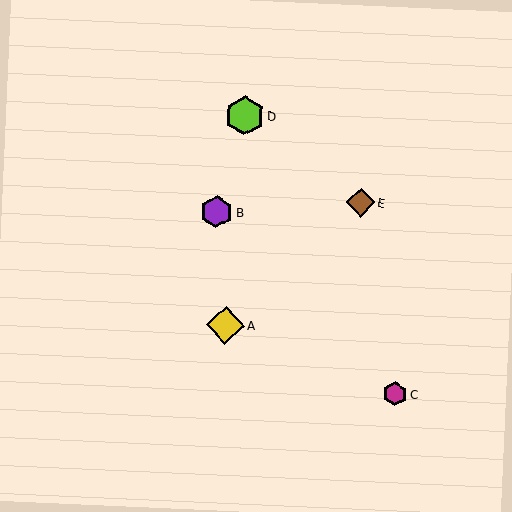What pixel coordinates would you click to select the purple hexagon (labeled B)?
Click at (217, 212) to select the purple hexagon B.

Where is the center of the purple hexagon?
The center of the purple hexagon is at (217, 212).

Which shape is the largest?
The lime hexagon (labeled D) is the largest.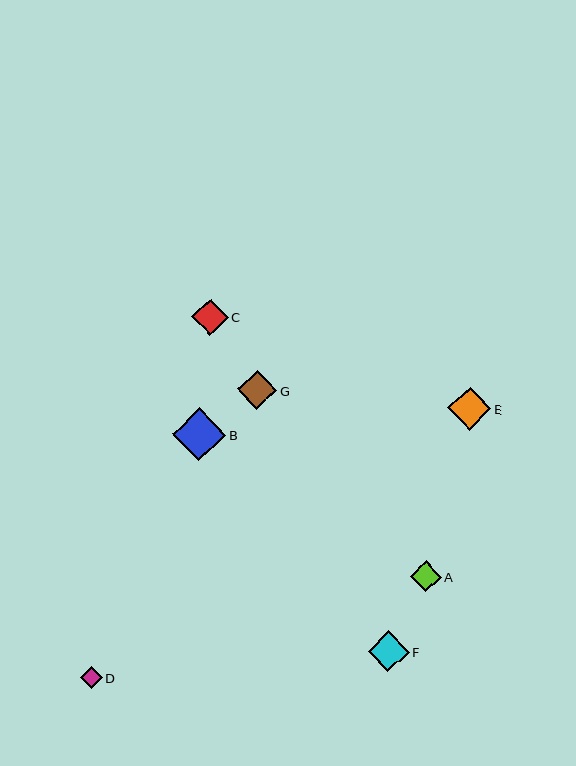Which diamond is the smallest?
Diamond D is the smallest with a size of approximately 22 pixels.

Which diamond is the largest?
Diamond B is the largest with a size of approximately 53 pixels.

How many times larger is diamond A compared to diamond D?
Diamond A is approximately 1.4 times the size of diamond D.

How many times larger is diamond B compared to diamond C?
Diamond B is approximately 1.5 times the size of diamond C.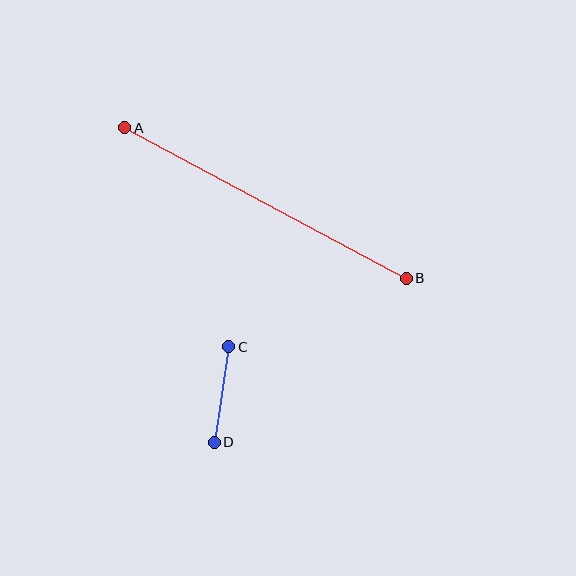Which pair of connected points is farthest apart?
Points A and B are farthest apart.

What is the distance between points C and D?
The distance is approximately 97 pixels.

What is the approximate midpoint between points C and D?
The midpoint is at approximately (222, 395) pixels.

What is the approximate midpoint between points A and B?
The midpoint is at approximately (266, 203) pixels.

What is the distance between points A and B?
The distance is approximately 319 pixels.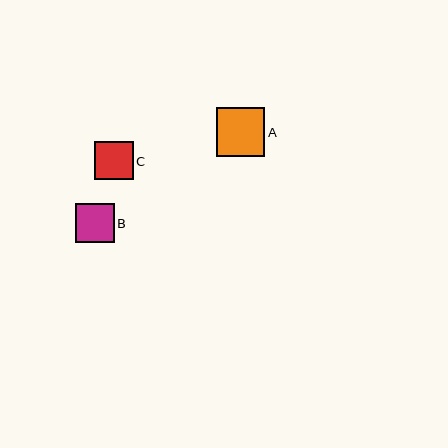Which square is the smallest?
Square C is the smallest with a size of approximately 38 pixels.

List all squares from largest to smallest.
From largest to smallest: A, B, C.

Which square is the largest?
Square A is the largest with a size of approximately 49 pixels.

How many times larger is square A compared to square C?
Square A is approximately 1.3 times the size of square C.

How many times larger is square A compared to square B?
Square A is approximately 1.3 times the size of square B.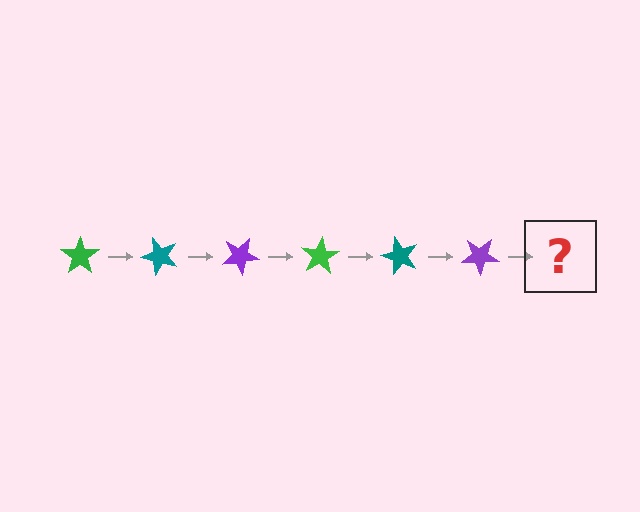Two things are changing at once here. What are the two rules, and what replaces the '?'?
The two rules are that it rotates 50 degrees each step and the color cycles through green, teal, and purple. The '?' should be a green star, rotated 300 degrees from the start.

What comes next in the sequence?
The next element should be a green star, rotated 300 degrees from the start.